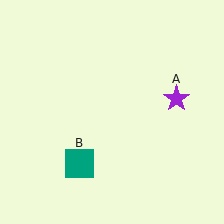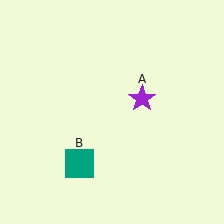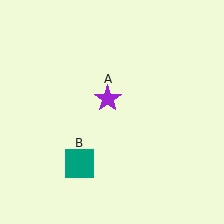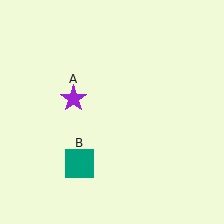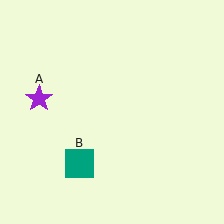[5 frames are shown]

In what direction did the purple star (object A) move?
The purple star (object A) moved left.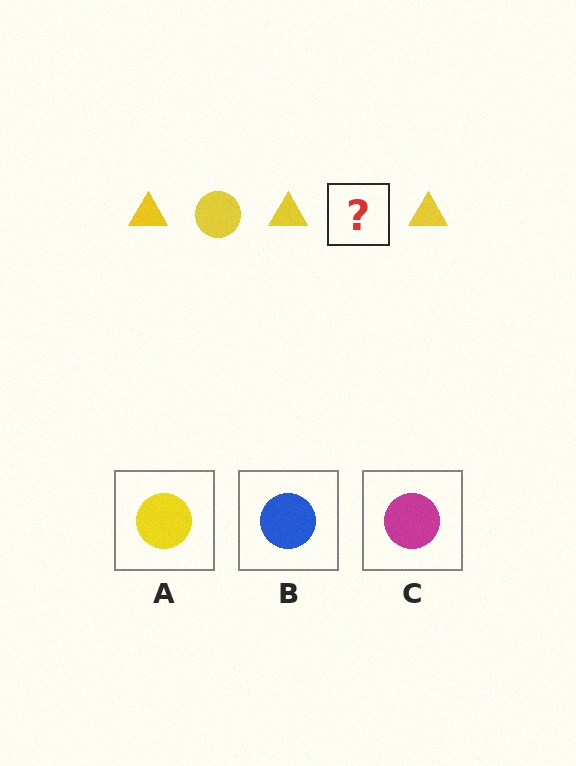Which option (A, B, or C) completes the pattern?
A.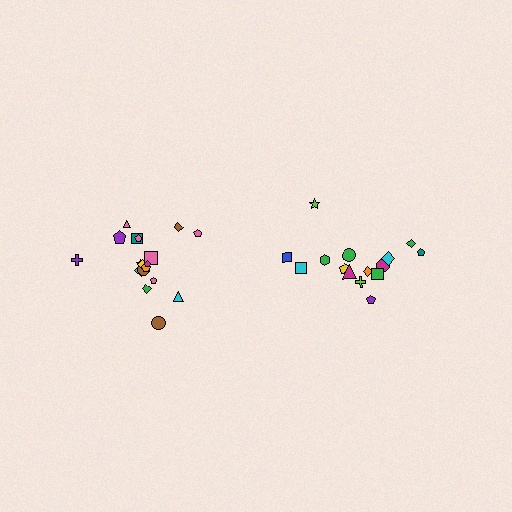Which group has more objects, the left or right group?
The left group.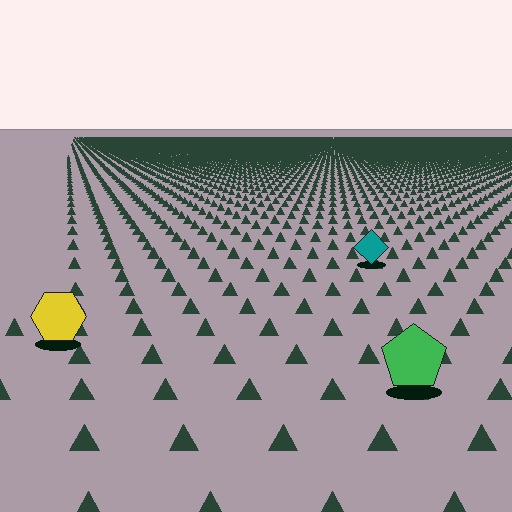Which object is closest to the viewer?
The green pentagon is closest. The texture marks near it are larger and more spread out.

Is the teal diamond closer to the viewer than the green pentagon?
No. The green pentagon is closer — you can tell from the texture gradient: the ground texture is coarser near it.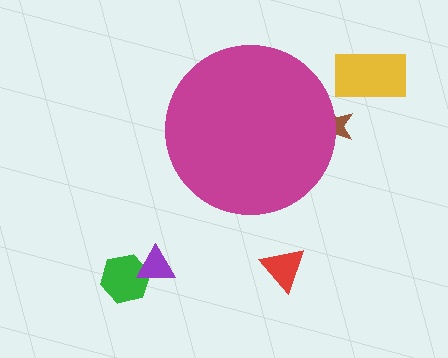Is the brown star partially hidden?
Yes, the brown star is partially hidden behind the magenta circle.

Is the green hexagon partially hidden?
No, the green hexagon is fully visible.